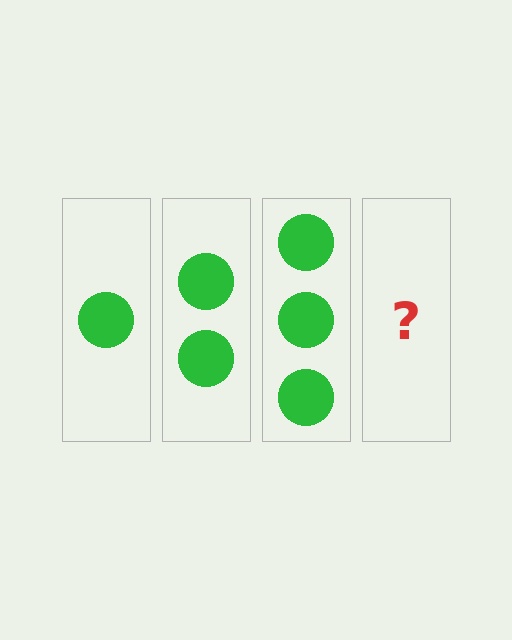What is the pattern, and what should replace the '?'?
The pattern is that each step adds one more circle. The '?' should be 4 circles.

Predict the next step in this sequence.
The next step is 4 circles.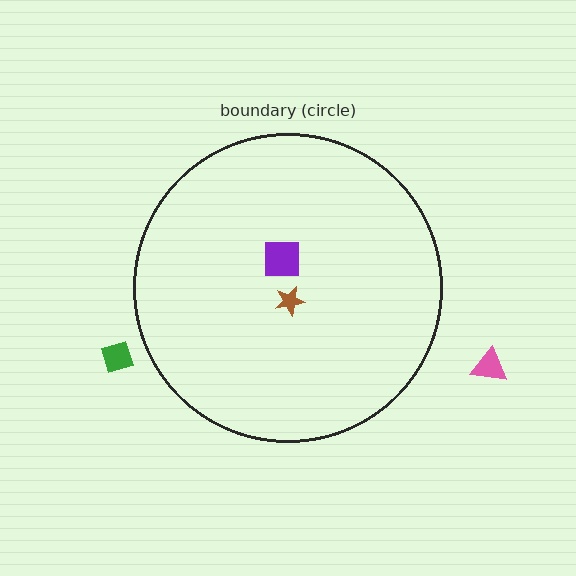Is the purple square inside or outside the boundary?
Inside.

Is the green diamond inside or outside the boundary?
Outside.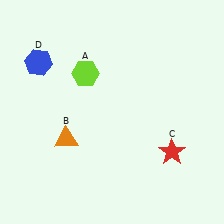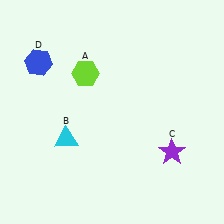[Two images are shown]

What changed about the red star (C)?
In Image 1, C is red. In Image 2, it changed to purple.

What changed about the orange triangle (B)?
In Image 1, B is orange. In Image 2, it changed to cyan.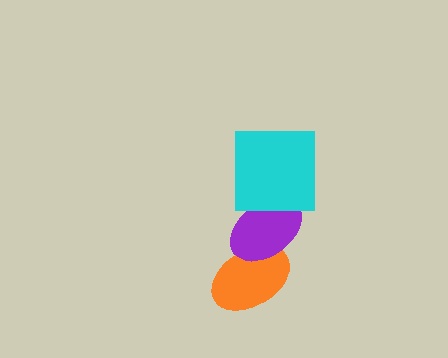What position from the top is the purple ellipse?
The purple ellipse is 2nd from the top.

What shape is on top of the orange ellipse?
The purple ellipse is on top of the orange ellipse.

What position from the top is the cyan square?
The cyan square is 1st from the top.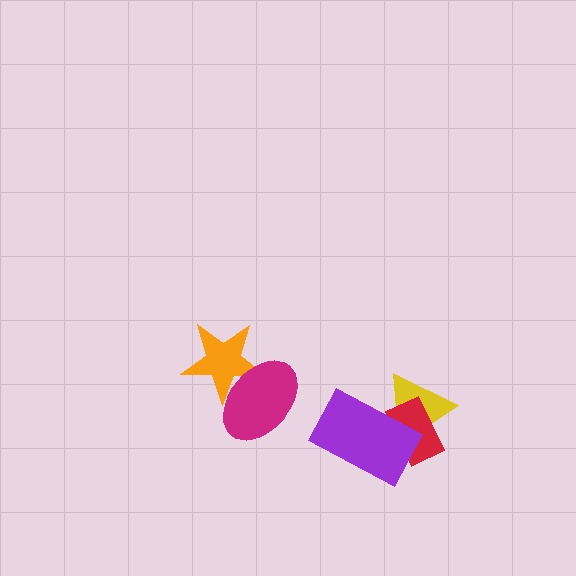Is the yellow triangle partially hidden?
Yes, it is partially covered by another shape.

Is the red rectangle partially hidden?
Yes, it is partially covered by another shape.